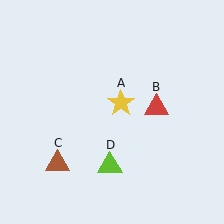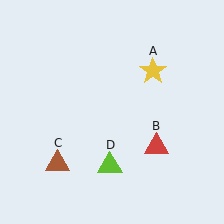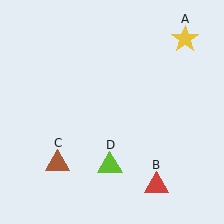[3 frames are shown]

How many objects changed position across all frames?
2 objects changed position: yellow star (object A), red triangle (object B).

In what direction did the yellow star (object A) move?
The yellow star (object A) moved up and to the right.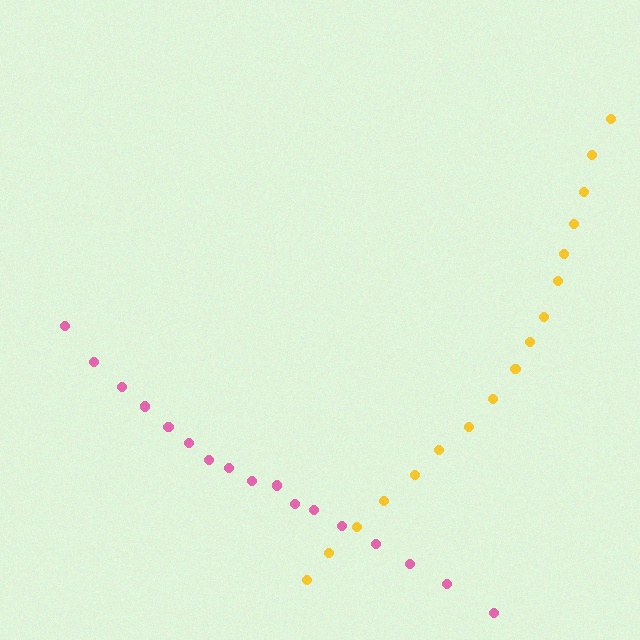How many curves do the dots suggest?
There are 2 distinct paths.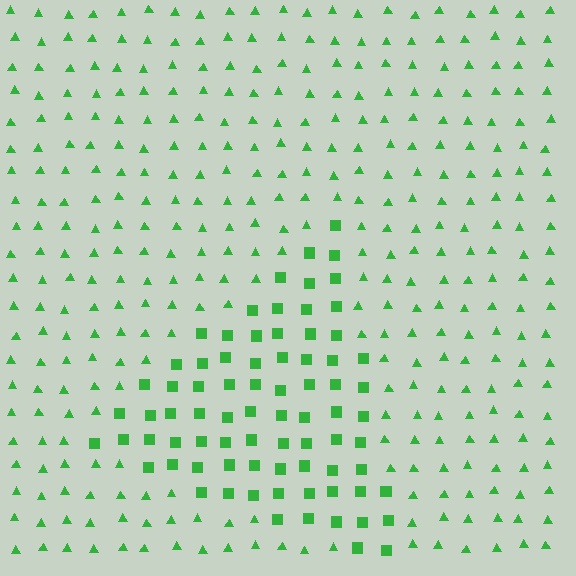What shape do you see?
I see a triangle.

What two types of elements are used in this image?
The image uses squares inside the triangle region and triangles outside it.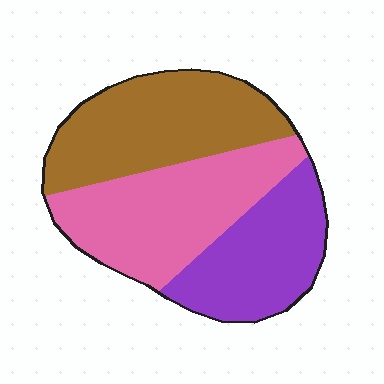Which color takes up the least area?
Purple, at roughly 30%.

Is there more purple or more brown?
Brown.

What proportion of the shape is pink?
Pink takes up about three eighths (3/8) of the shape.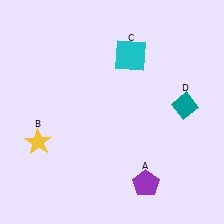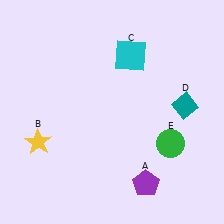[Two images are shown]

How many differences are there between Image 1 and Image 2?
There is 1 difference between the two images.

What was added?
A green circle (E) was added in Image 2.